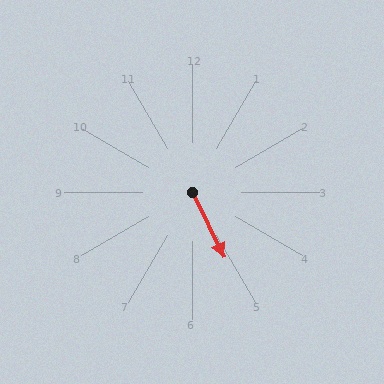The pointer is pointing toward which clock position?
Roughly 5 o'clock.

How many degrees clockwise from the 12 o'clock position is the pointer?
Approximately 154 degrees.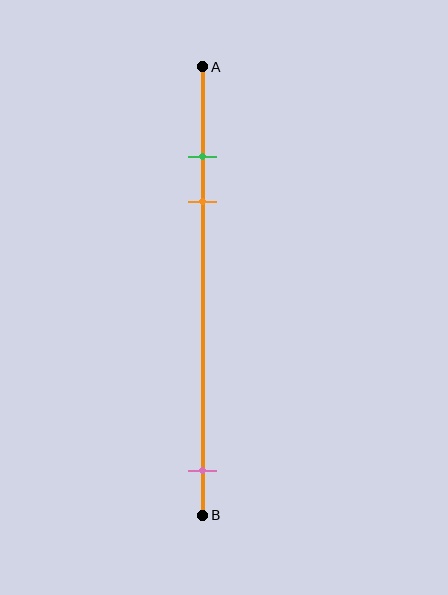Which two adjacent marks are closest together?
The green and orange marks are the closest adjacent pair.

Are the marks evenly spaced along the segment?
No, the marks are not evenly spaced.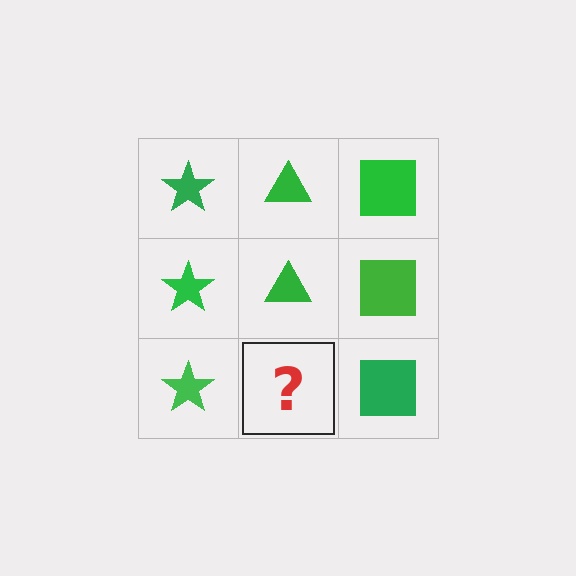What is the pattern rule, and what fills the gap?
The rule is that each column has a consistent shape. The gap should be filled with a green triangle.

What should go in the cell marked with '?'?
The missing cell should contain a green triangle.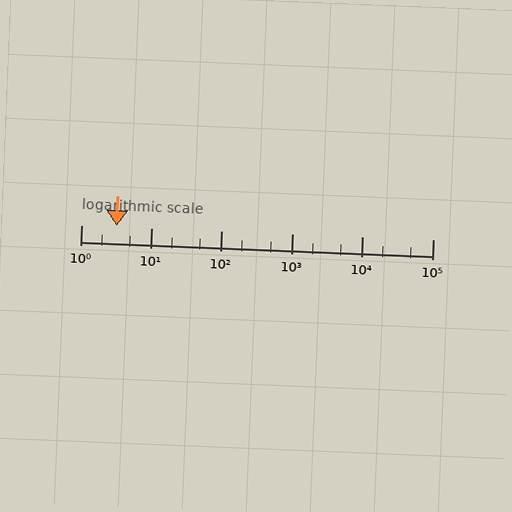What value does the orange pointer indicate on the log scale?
The pointer indicates approximately 3.2.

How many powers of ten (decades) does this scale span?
The scale spans 5 decades, from 1 to 100000.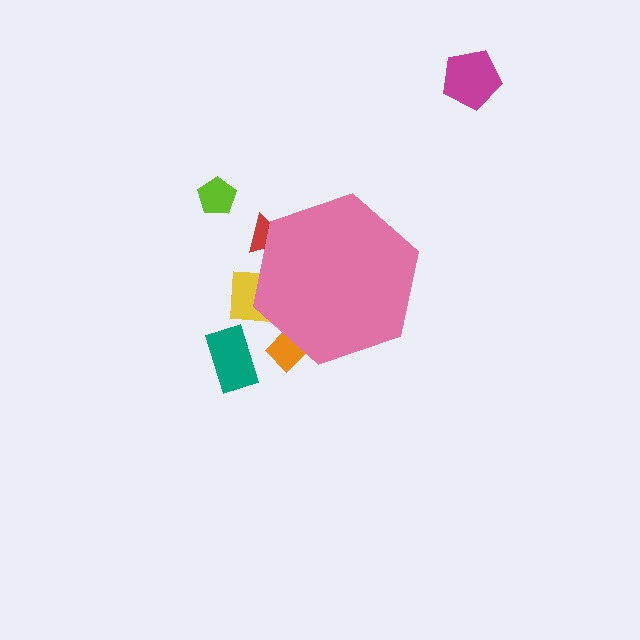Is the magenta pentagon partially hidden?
No, the magenta pentagon is fully visible.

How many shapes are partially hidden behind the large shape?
3 shapes are partially hidden.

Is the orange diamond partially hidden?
Yes, the orange diamond is partially hidden behind the pink hexagon.